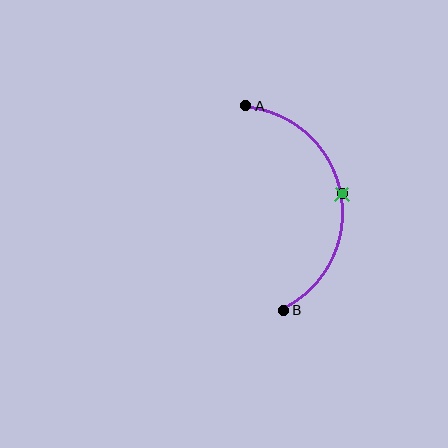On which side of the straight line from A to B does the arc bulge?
The arc bulges to the right of the straight line connecting A and B.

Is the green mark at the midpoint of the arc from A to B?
Yes. The green mark lies on the arc at equal arc-length from both A and B — it is the arc midpoint.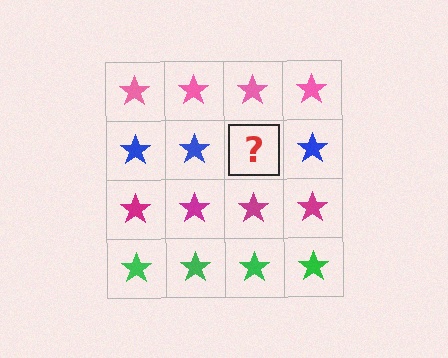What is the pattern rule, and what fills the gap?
The rule is that each row has a consistent color. The gap should be filled with a blue star.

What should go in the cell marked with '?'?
The missing cell should contain a blue star.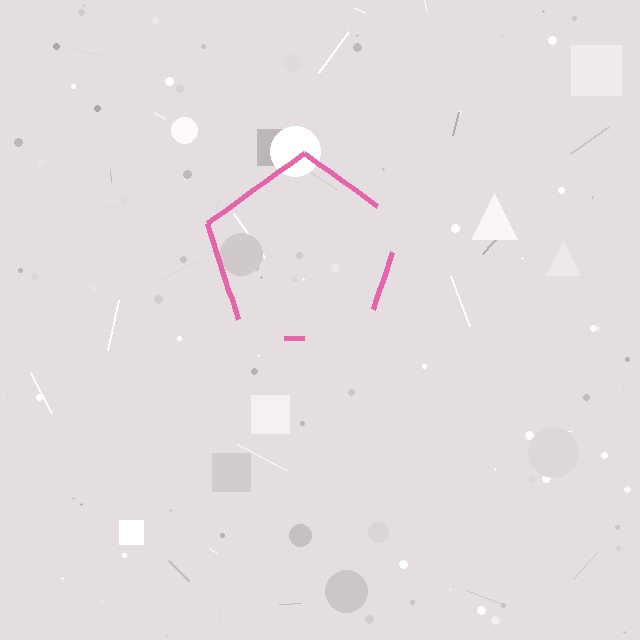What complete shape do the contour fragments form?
The contour fragments form a pentagon.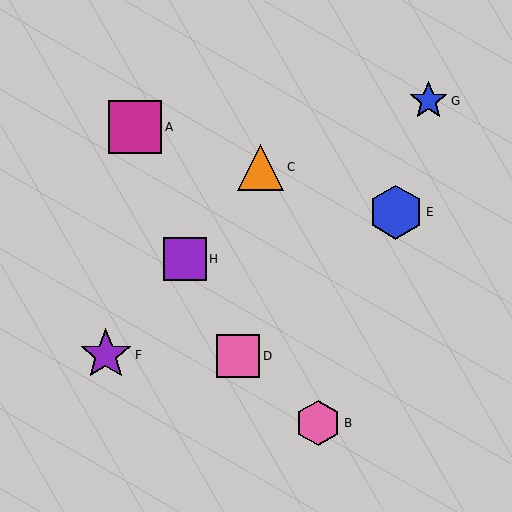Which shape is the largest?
The blue hexagon (labeled E) is the largest.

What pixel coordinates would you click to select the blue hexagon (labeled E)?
Click at (396, 212) to select the blue hexagon E.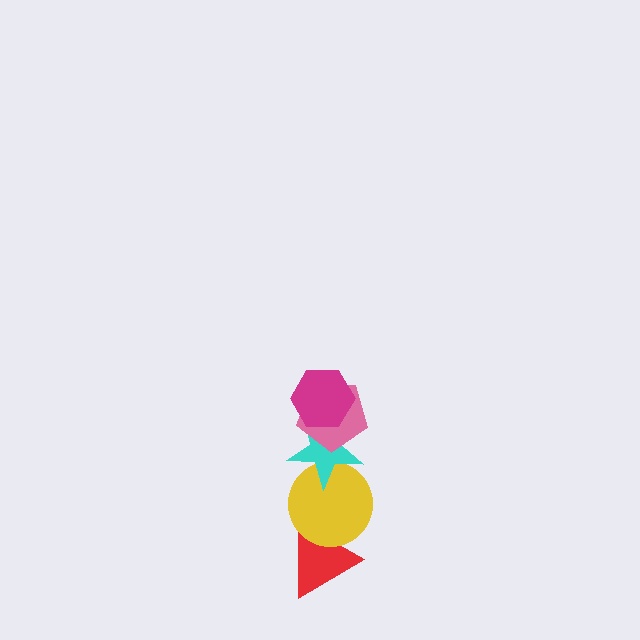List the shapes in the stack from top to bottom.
From top to bottom: the magenta hexagon, the pink pentagon, the cyan star, the yellow circle, the red triangle.